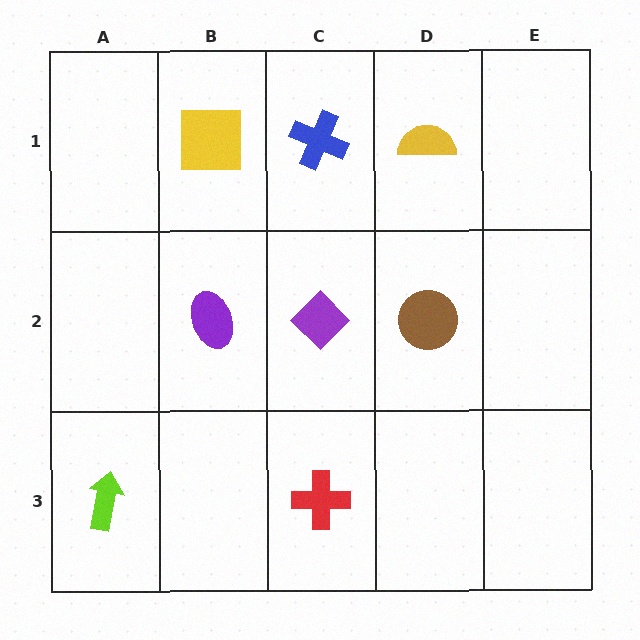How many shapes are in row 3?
2 shapes.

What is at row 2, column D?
A brown circle.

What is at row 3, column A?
A lime arrow.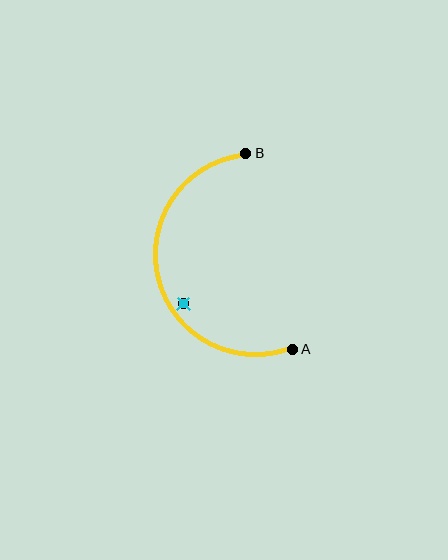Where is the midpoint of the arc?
The arc midpoint is the point on the curve farthest from the straight line joining A and B. It sits to the left of that line.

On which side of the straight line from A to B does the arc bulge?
The arc bulges to the left of the straight line connecting A and B.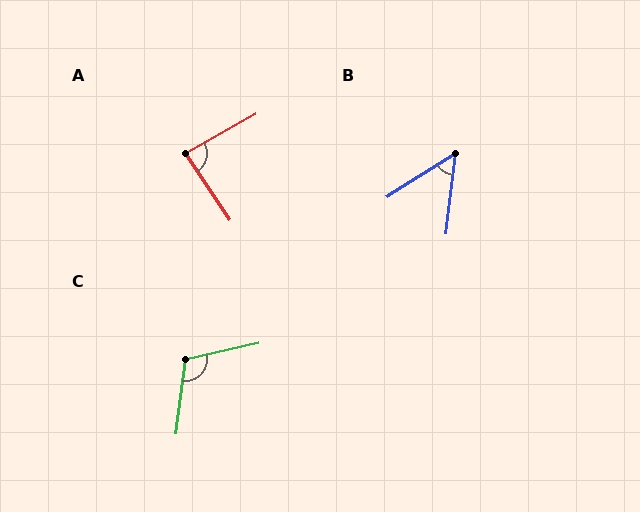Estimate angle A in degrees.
Approximately 85 degrees.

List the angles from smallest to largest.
B (51°), A (85°), C (109°).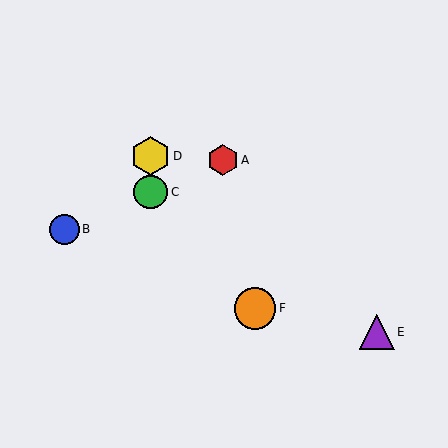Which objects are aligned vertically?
Objects C, D are aligned vertically.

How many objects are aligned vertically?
2 objects (C, D) are aligned vertically.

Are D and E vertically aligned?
No, D is at x≈151 and E is at x≈377.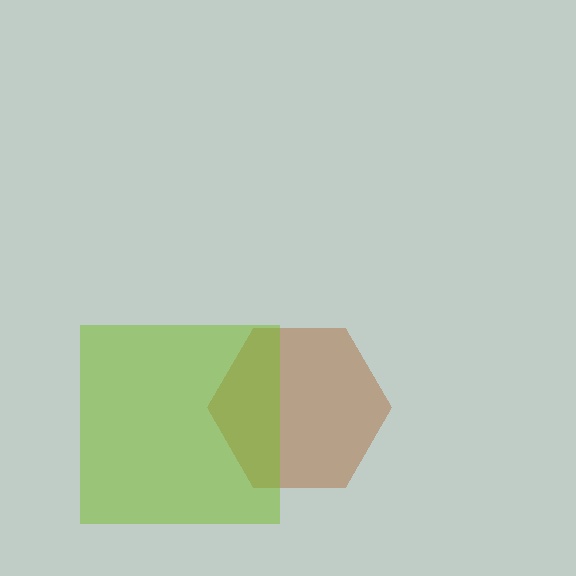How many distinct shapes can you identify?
There are 2 distinct shapes: a brown hexagon, a lime square.